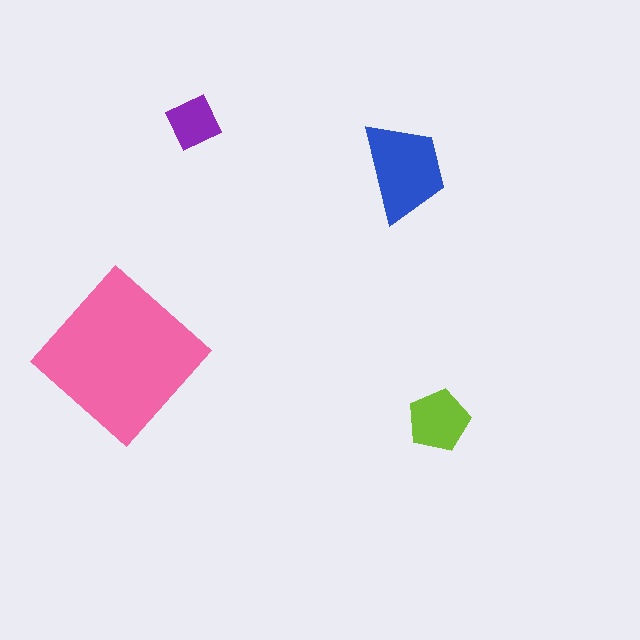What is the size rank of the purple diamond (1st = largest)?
4th.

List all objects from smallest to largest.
The purple diamond, the lime pentagon, the blue trapezoid, the pink diamond.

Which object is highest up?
The purple diamond is topmost.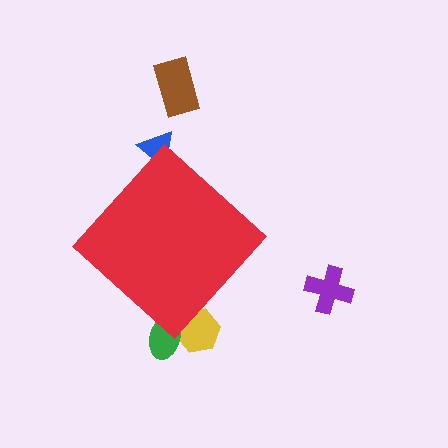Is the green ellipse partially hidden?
Yes, the green ellipse is partially hidden behind the red diamond.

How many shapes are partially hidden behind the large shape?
3 shapes are partially hidden.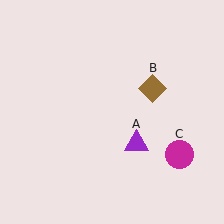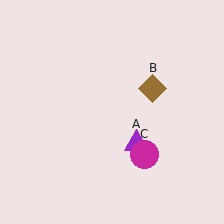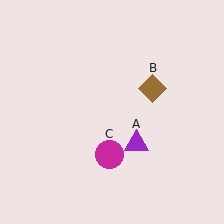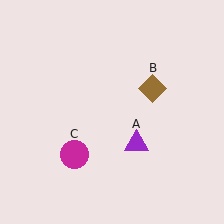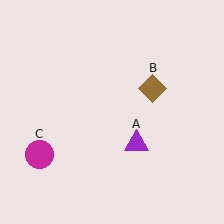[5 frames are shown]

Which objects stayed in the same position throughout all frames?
Purple triangle (object A) and brown diamond (object B) remained stationary.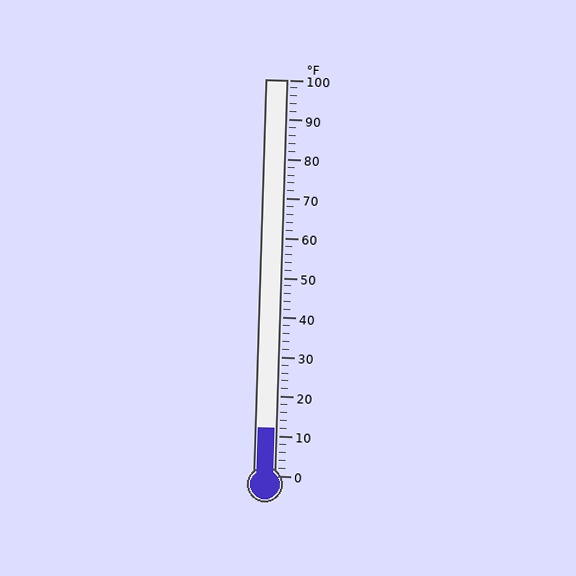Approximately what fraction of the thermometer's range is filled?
The thermometer is filled to approximately 10% of its range.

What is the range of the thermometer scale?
The thermometer scale ranges from 0°F to 100°F.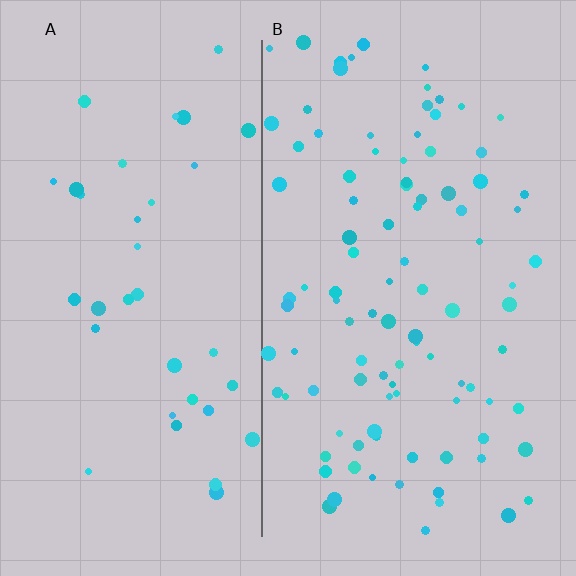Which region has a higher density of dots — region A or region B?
B (the right).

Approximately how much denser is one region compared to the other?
Approximately 2.7× — region B over region A.